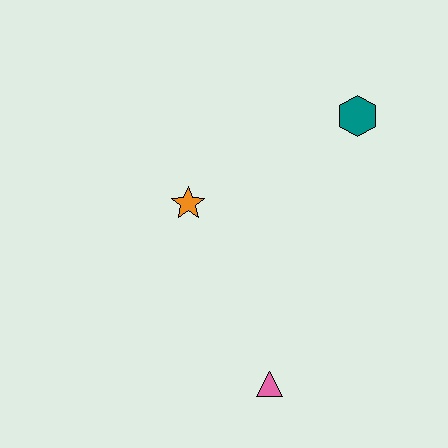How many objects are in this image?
There are 3 objects.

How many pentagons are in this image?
There are no pentagons.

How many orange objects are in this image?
There is 1 orange object.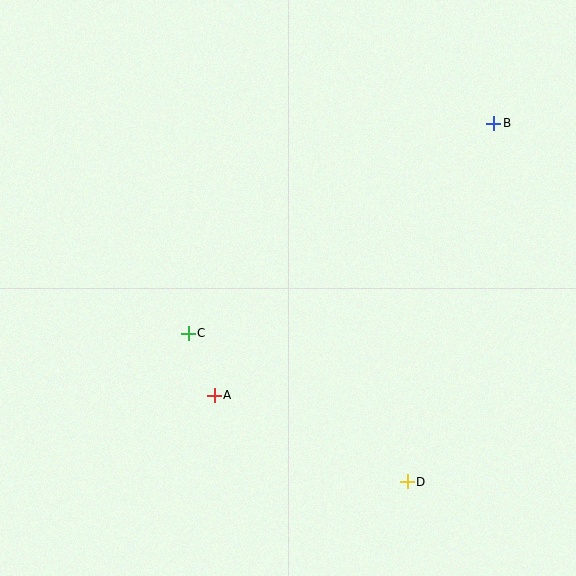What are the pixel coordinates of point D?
Point D is at (407, 482).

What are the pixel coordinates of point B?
Point B is at (494, 123).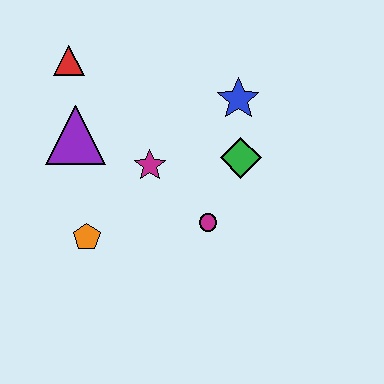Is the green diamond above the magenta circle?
Yes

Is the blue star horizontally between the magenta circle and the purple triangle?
No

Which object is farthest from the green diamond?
The red triangle is farthest from the green diamond.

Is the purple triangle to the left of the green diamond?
Yes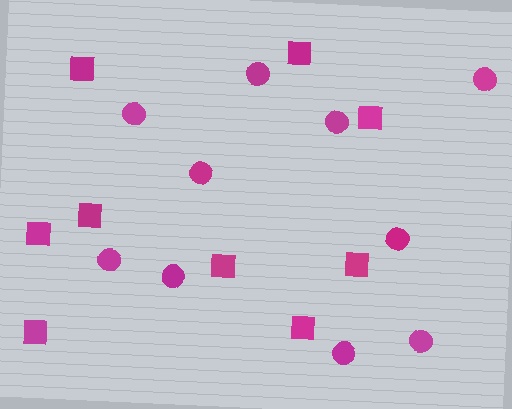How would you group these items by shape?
There are 2 groups: one group of circles (10) and one group of squares (9).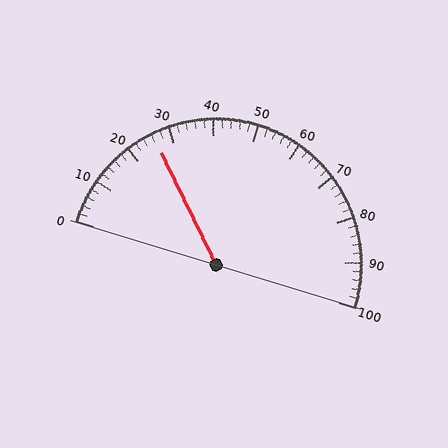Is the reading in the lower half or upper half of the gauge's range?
The reading is in the lower half of the range (0 to 100).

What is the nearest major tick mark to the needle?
The nearest major tick mark is 30.